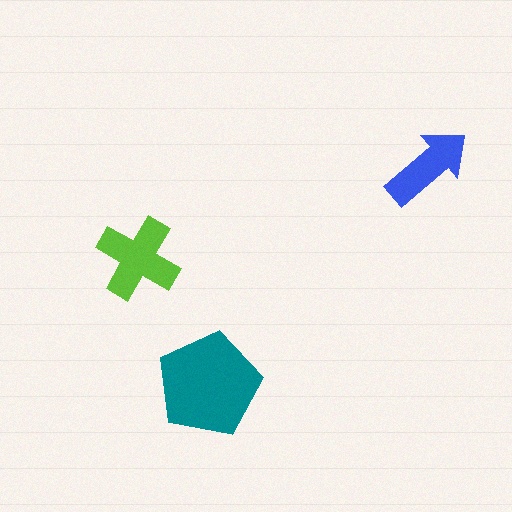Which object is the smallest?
The blue arrow.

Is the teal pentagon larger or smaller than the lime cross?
Larger.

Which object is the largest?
The teal pentagon.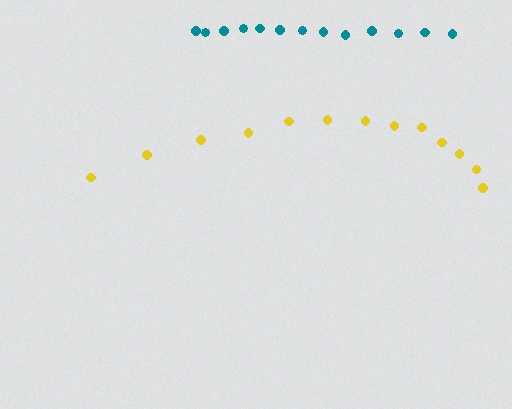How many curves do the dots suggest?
There are 2 distinct paths.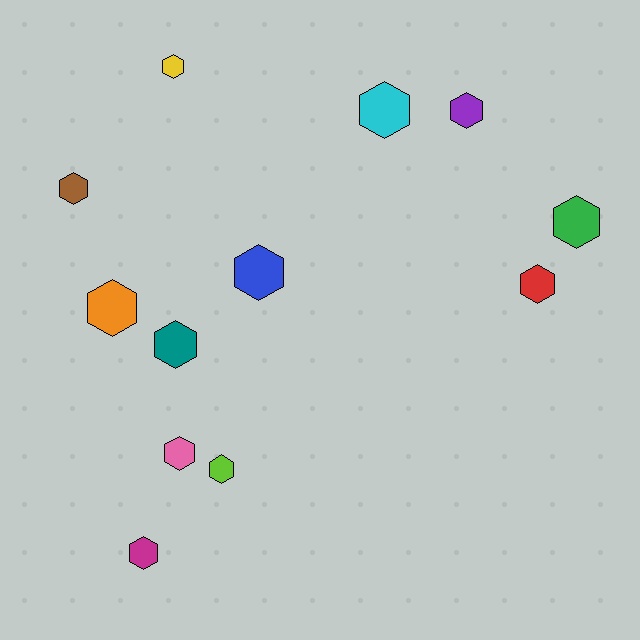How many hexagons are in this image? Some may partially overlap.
There are 12 hexagons.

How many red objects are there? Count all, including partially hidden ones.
There is 1 red object.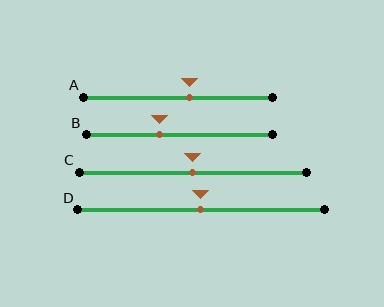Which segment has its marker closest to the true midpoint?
Segment C has its marker closest to the true midpoint.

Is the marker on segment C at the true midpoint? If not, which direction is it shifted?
Yes, the marker on segment C is at the true midpoint.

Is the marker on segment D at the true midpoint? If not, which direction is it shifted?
Yes, the marker on segment D is at the true midpoint.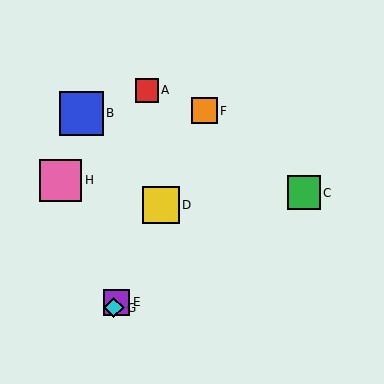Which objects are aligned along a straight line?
Objects D, E, F, G are aligned along a straight line.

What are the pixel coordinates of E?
Object E is at (116, 302).